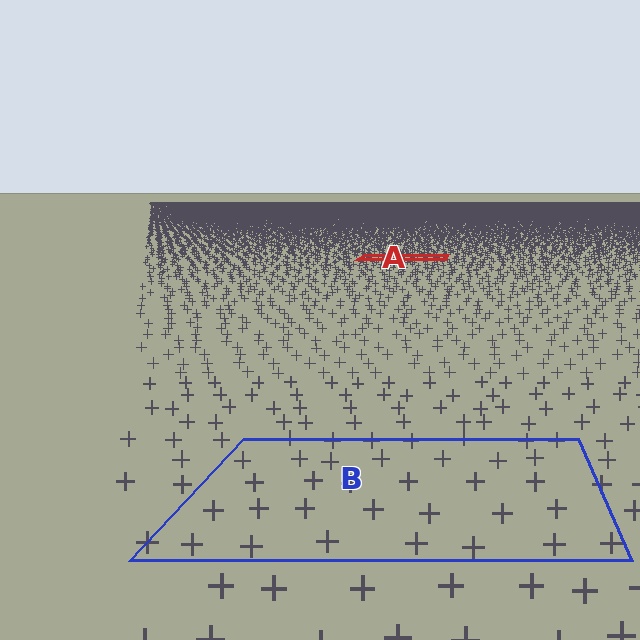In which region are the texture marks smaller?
The texture marks are smaller in region A, because it is farther away.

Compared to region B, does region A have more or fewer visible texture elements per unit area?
Region A has more texture elements per unit area — they are packed more densely because it is farther away.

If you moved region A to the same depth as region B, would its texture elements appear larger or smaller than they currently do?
They would appear larger. At a closer depth, the same texture elements are projected at a bigger on-screen size.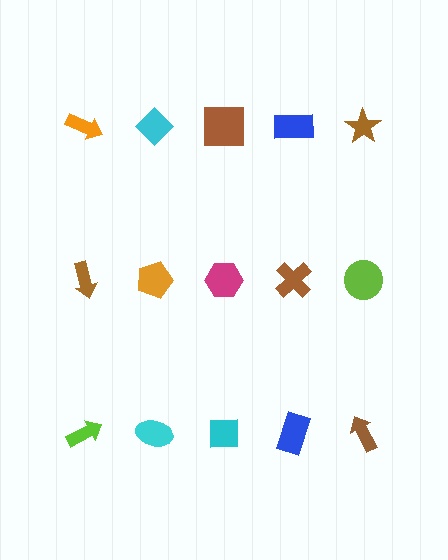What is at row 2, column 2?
An orange pentagon.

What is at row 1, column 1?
An orange arrow.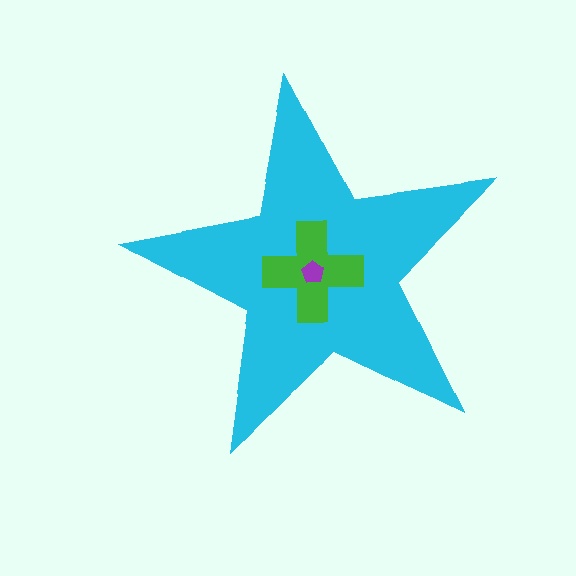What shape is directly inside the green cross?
The purple pentagon.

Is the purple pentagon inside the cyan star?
Yes.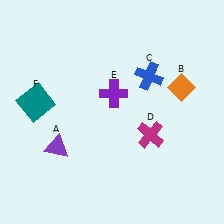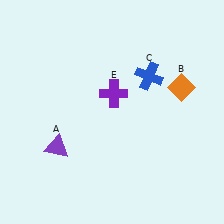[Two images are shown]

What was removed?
The teal square (F), the magenta cross (D) were removed in Image 2.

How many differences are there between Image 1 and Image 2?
There are 2 differences between the two images.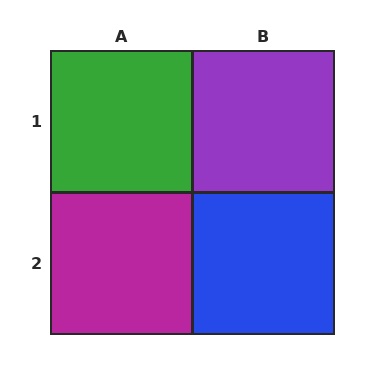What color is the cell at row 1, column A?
Green.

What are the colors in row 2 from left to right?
Magenta, blue.